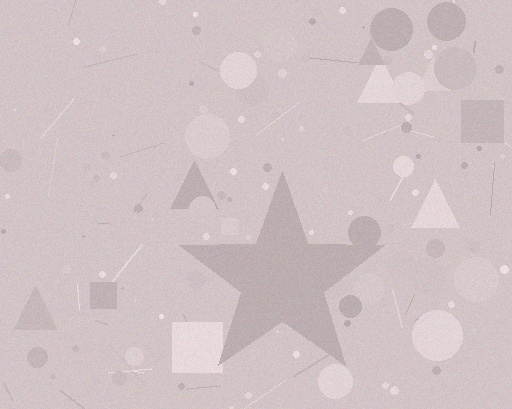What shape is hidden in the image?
A star is hidden in the image.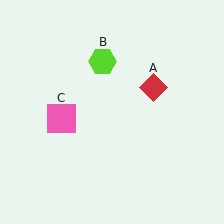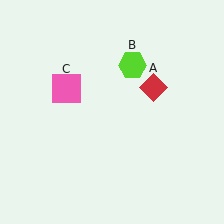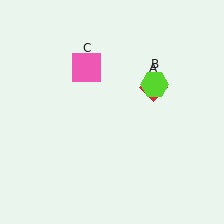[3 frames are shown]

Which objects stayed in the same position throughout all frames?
Red diamond (object A) remained stationary.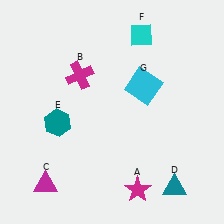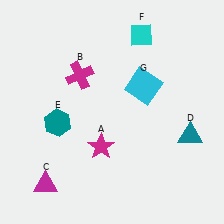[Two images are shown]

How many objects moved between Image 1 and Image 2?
2 objects moved between the two images.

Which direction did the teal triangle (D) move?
The teal triangle (D) moved up.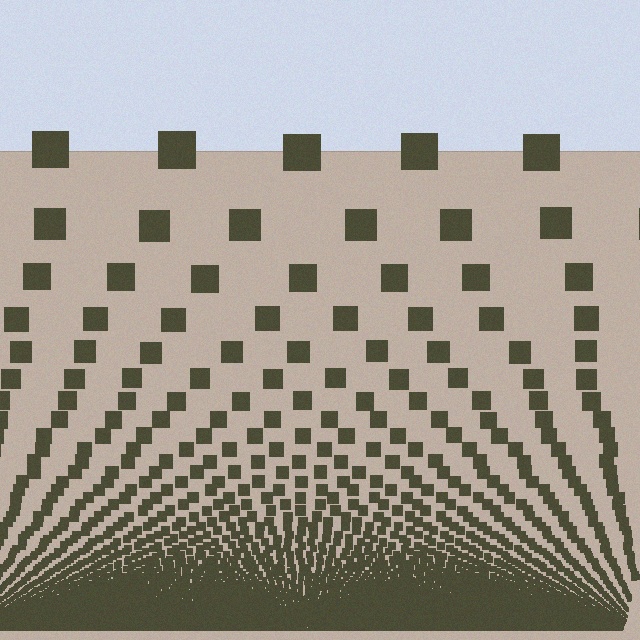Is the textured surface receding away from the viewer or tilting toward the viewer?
The surface appears to tilt toward the viewer. Texture elements get larger and sparser toward the top.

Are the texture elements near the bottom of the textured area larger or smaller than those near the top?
Smaller. The gradient is inverted — elements near the bottom are smaller and denser.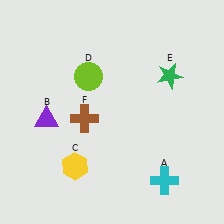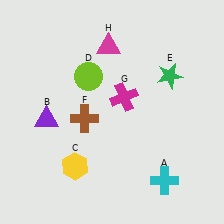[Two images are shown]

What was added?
A magenta cross (G), a magenta triangle (H) were added in Image 2.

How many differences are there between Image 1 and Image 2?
There are 2 differences between the two images.